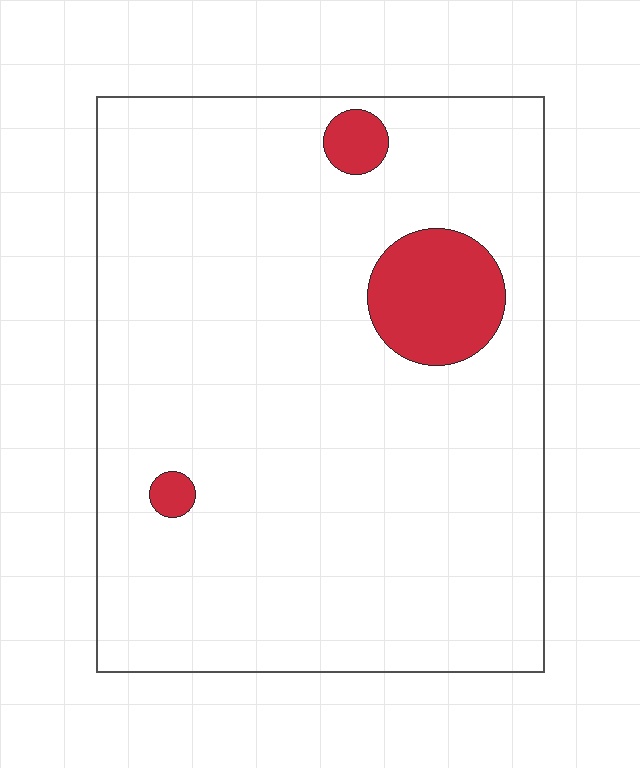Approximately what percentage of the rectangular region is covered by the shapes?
Approximately 10%.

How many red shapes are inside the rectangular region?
3.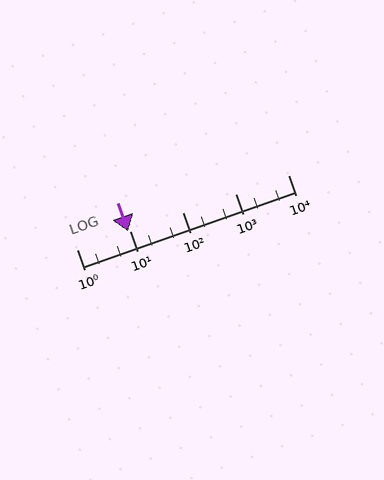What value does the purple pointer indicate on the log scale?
The pointer indicates approximately 9.4.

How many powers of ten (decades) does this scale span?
The scale spans 4 decades, from 1 to 10000.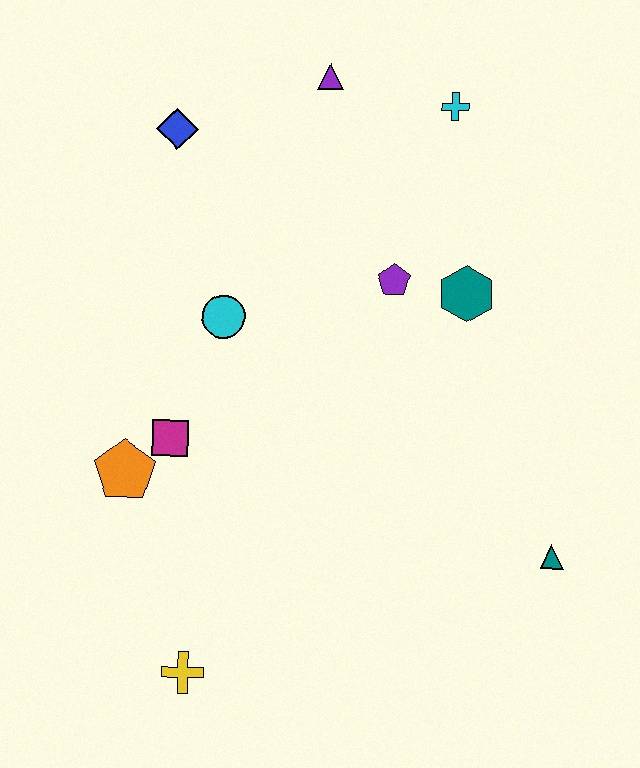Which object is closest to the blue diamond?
The purple triangle is closest to the blue diamond.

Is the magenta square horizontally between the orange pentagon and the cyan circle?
Yes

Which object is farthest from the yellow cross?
The cyan cross is farthest from the yellow cross.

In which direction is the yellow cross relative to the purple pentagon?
The yellow cross is below the purple pentagon.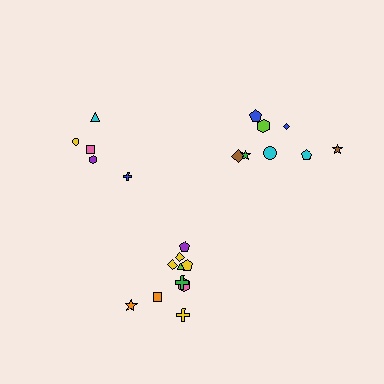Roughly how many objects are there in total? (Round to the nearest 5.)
Roughly 25 objects in total.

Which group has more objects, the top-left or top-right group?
The top-right group.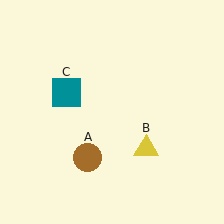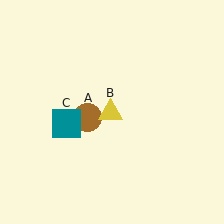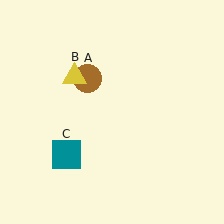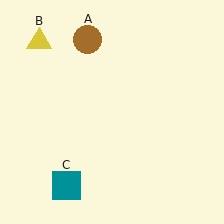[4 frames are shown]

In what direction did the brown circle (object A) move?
The brown circle (object A) moved up.